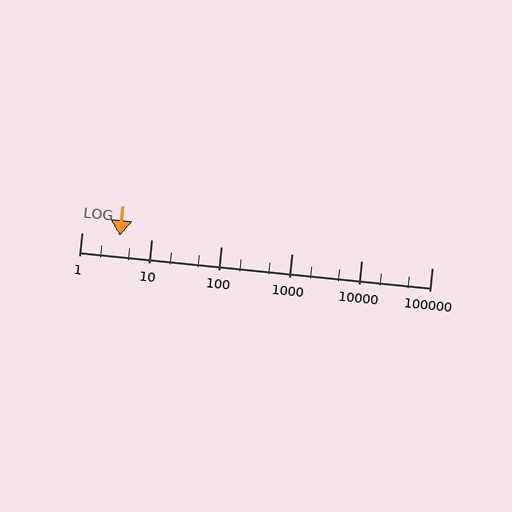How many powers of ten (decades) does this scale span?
The scale spans 5 decades, from 1 to 100000.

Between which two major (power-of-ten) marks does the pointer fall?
The pointer is between 1 and 10.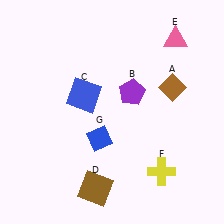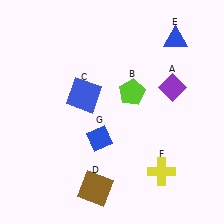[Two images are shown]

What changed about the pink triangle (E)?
In Image 1, E is pink. In Image 2, it changed to blue.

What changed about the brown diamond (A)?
In Image 1, A is brown. In Image 2, it changed to purple.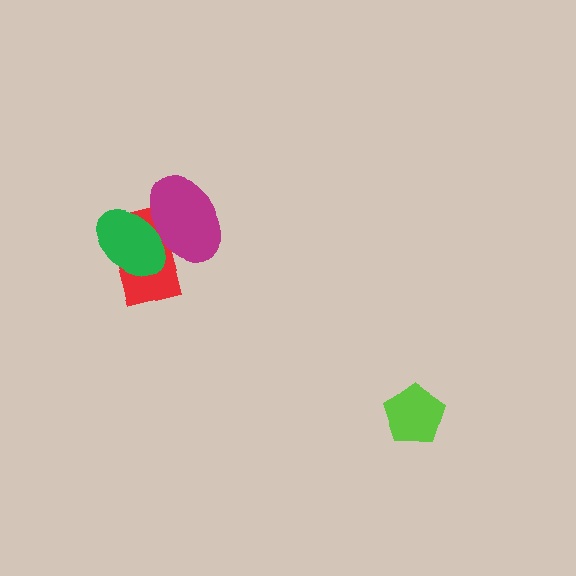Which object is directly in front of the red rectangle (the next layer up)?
The magenta ellipse is directly in front of the red rectangle.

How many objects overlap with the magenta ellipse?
2 objects overlap with the magenta ellipse.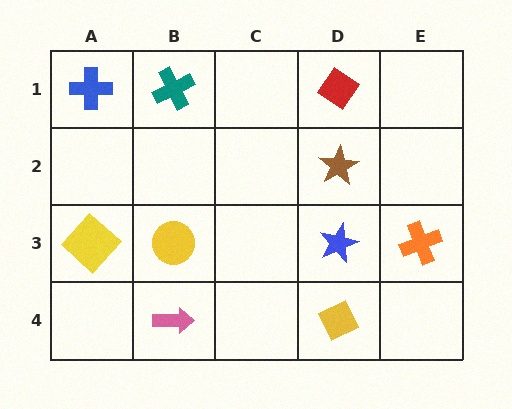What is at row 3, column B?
A yellow circle.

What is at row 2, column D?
A brown star.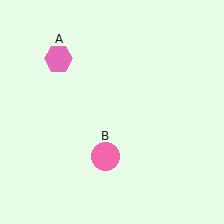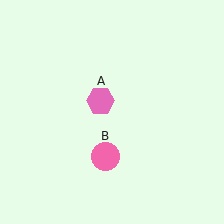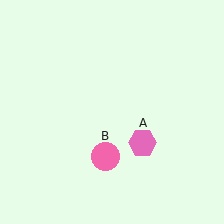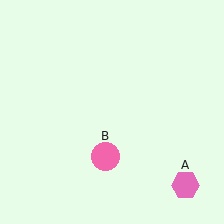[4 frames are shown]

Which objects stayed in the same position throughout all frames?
Pink circle (object B) remained stationary.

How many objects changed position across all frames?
1 object changed position: pink hexagon (object A).